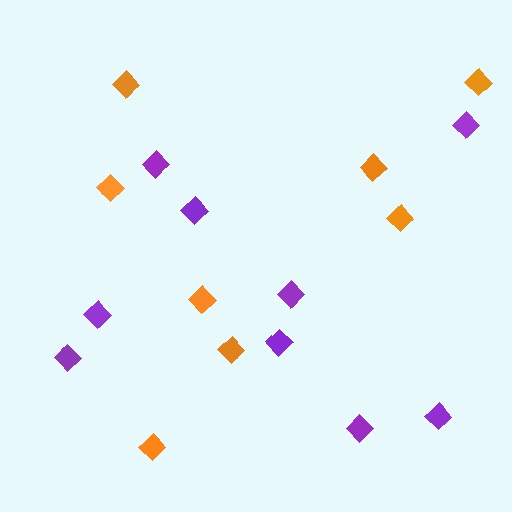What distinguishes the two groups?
There are 2 groups: one group of orange diamonds (8) and one group of purple diamonds (9).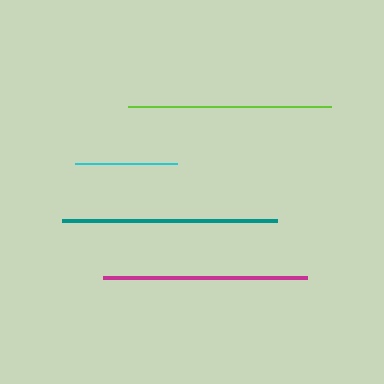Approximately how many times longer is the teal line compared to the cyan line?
The teal line is approximately 2.1 times the length of the cyan line.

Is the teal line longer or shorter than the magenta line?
The teal line is longer than the magenta line.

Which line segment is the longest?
The teal line is the longest at approximately 215 pixels.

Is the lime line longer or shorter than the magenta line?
The magenta line is longer than the lime line.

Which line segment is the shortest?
The cyan line is the shortest at approximately 102 pixels.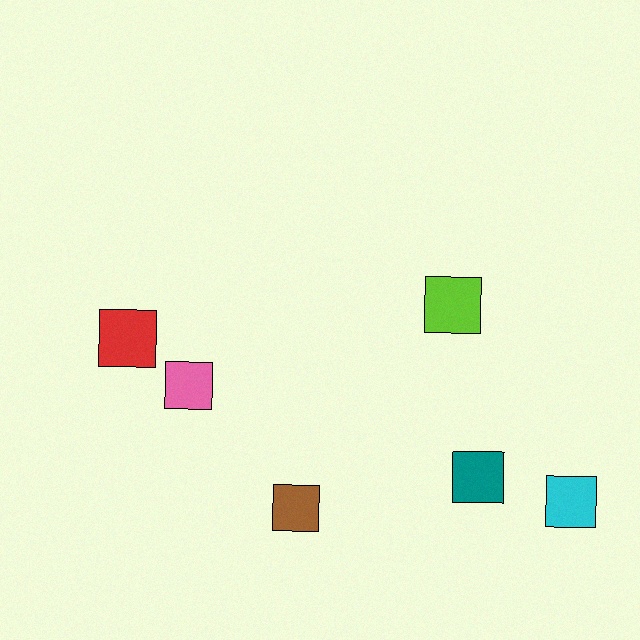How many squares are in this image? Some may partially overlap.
There are 6 squares.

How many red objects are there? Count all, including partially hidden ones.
There is 1 red object.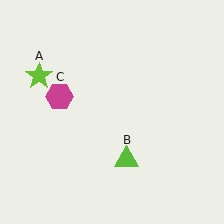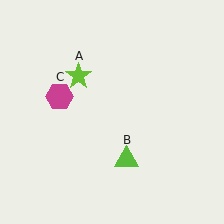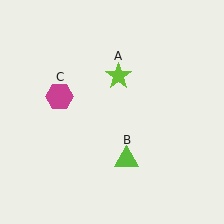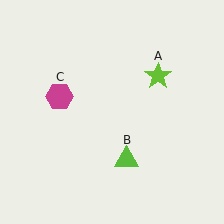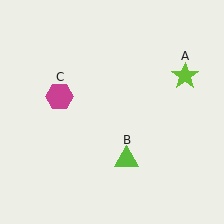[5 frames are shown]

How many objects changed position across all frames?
1 object changed position: lime star (object A).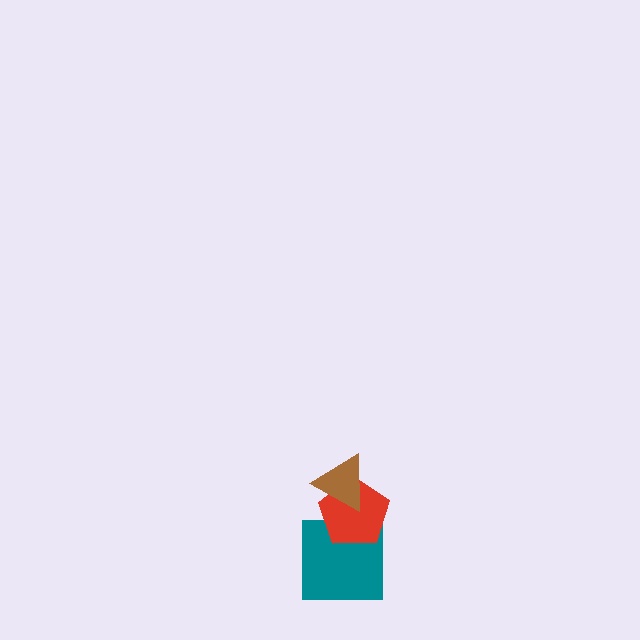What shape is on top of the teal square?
The red pentagon is on top of the teal square.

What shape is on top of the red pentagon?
The brown triangle is on top of the red pentagon.